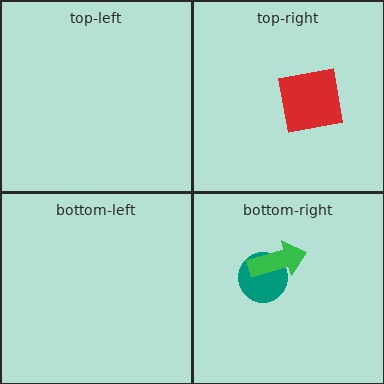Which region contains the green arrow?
The bottom-right region.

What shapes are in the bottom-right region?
The teal circle, the green arrow.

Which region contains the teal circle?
The bottom-right region.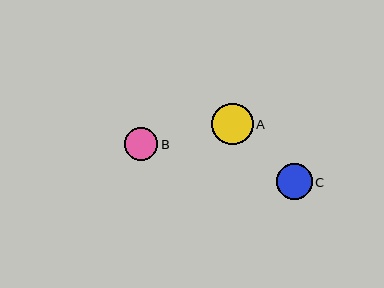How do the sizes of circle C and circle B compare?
Circle C and circle B are approximately the same size.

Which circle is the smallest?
Circle B is the smallest with a size of approximately 33 pixels.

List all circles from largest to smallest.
From largest to smallest: A, C, B.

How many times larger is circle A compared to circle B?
Circle A is approximately 1.3 times the size of circle B.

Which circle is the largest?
Circle A is the largest with a size of approximately 41 pixels.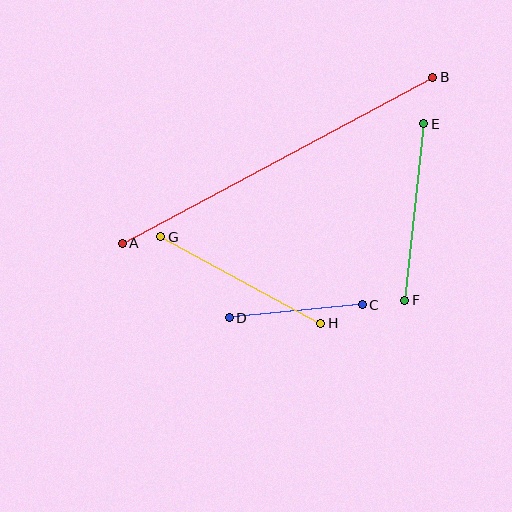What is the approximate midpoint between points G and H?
The midpoint is at approximately (241, 280) pixels.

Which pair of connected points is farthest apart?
Points A and B are farthest apart.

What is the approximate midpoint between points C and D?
The midpoint is at approximately (296, 311) pixels.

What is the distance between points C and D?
The distance is approximately 133 pixels.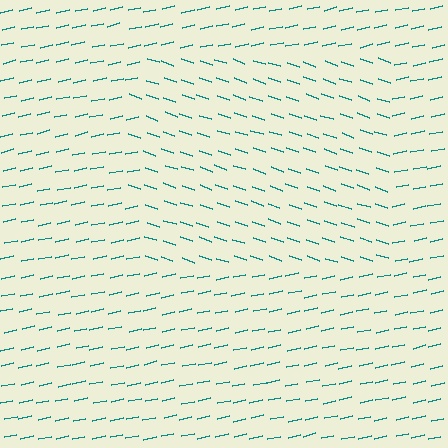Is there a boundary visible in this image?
Yes, there is a texture boundary formed by a change in line orientation.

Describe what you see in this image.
The image is filled with small teal line segments. A rectangle region in the image has lines oriented differently from the surrounding lines, creating a visible texture boundary.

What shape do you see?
I see a rectangle.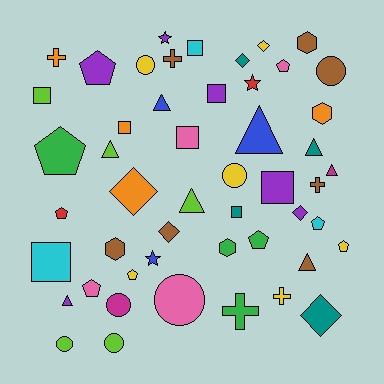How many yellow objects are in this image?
There are 6 yellow objects.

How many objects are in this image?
There are 50 objects.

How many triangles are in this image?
There are 8 triangles.